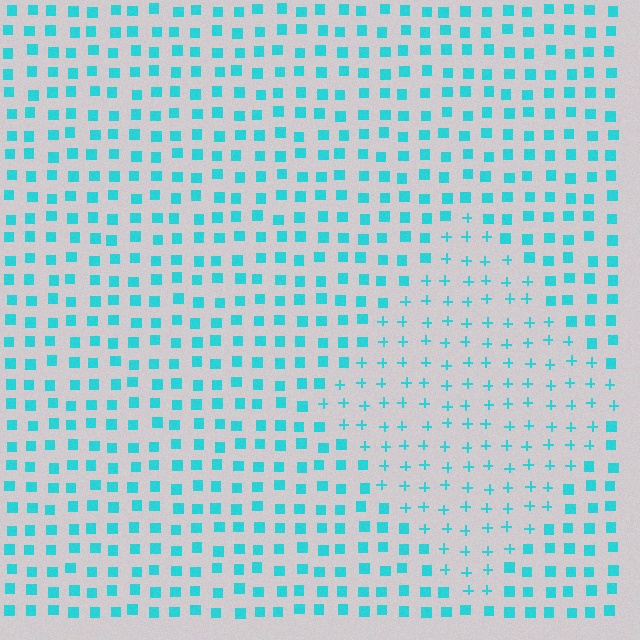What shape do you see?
I see a diamond.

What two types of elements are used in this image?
The image uses plus signs inside the diamond region and squares outside it.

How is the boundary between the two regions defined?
The boundary is defined by a change in element shape: plus signs inside vs. squares outside. All elements share the same color and spacing.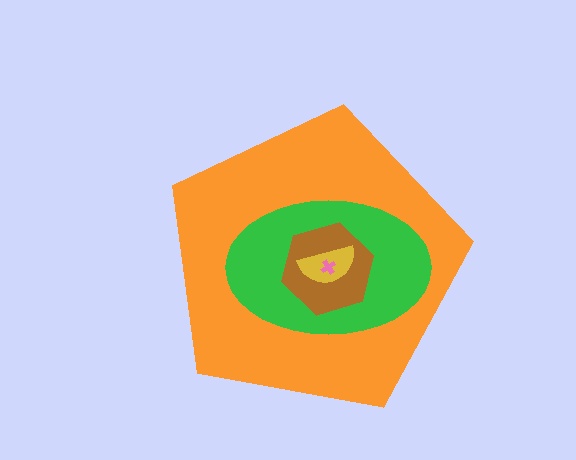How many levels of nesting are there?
5.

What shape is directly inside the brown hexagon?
The yellow semicircle.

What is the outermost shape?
The orange pentagon.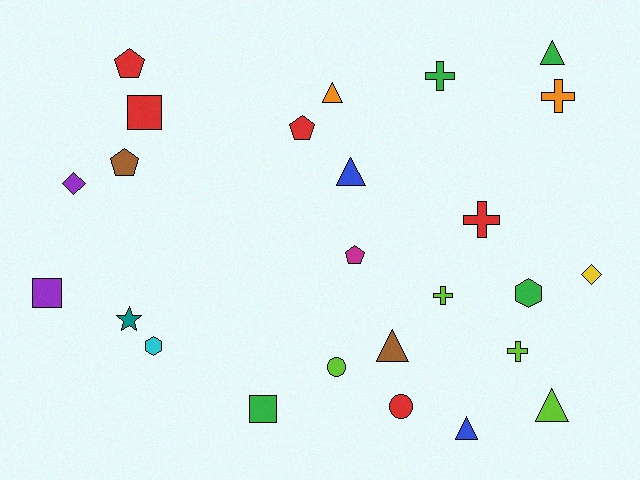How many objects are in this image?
There are 25 objects.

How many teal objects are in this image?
There is 1 teal object.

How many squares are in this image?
There are 3 squares.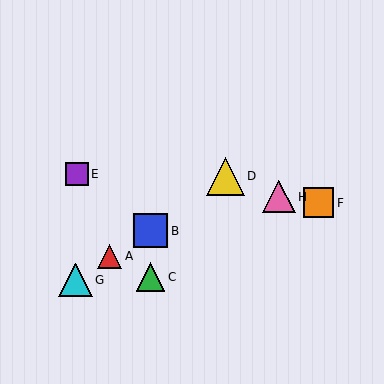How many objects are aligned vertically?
2 objects (B, C) are aligned vertically.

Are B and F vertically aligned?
No, B is at x≈151 and F is at x≈319.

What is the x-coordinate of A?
Object A is at x≈110.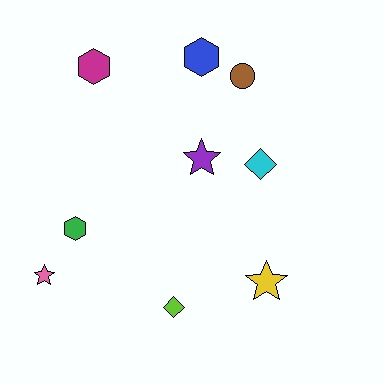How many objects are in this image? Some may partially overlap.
There are 9 objects.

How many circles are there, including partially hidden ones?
There is 1 circle.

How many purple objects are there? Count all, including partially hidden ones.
There is 1 purple object.